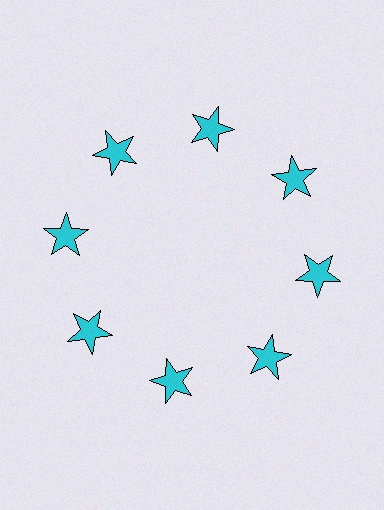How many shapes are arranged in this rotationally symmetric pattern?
There are 8 shapes, arranged in 8 groups of 1.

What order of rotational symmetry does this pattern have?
This pattern has 8-fold rotational symmetry.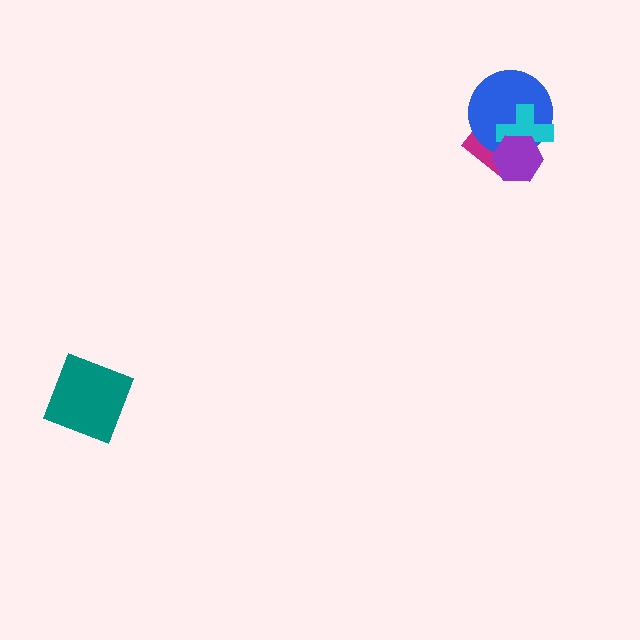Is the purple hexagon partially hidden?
No, no other shape covers it.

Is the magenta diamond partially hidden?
Yes, it is partially covered by another shape.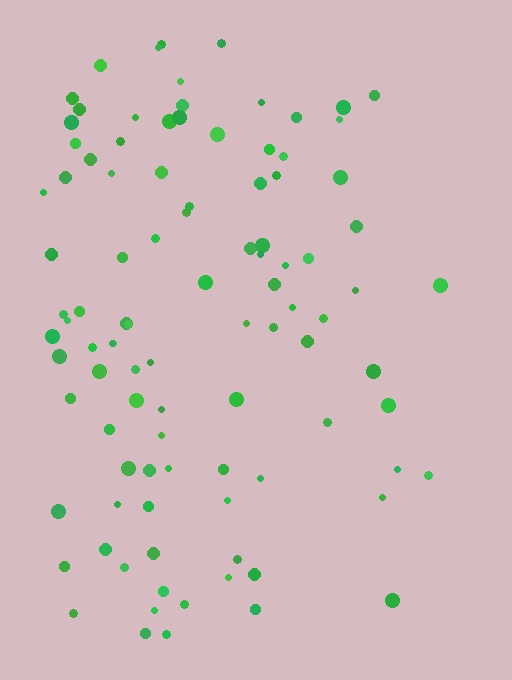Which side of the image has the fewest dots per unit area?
The right.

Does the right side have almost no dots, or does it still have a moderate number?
Still a moderate number, just noticeably fewer than the left.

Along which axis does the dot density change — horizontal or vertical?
Horizontal.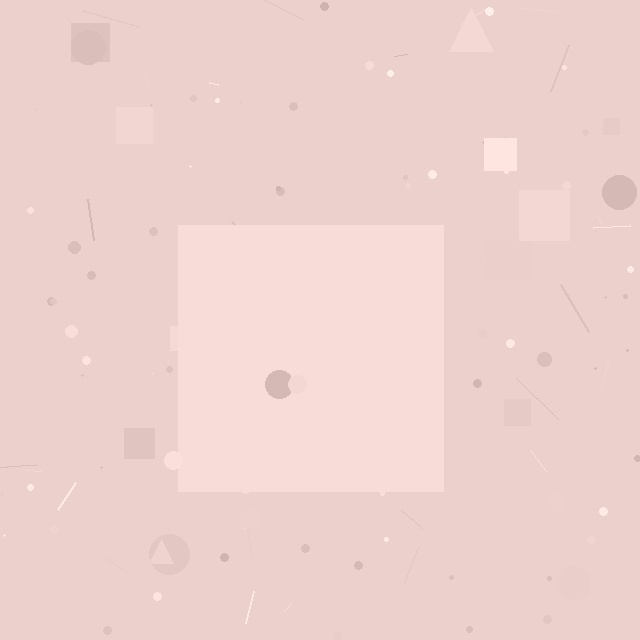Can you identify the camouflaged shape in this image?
The camouflaged shape is a square.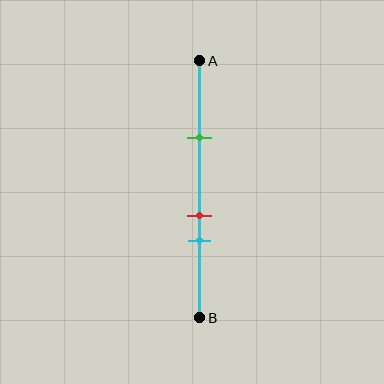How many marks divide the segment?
There are 3 marks dividing the segment.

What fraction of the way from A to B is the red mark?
The red mark is approximately 60% (0.6) of the way from A to B.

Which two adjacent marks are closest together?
The red and cyan marks are the closest adjacent pair.